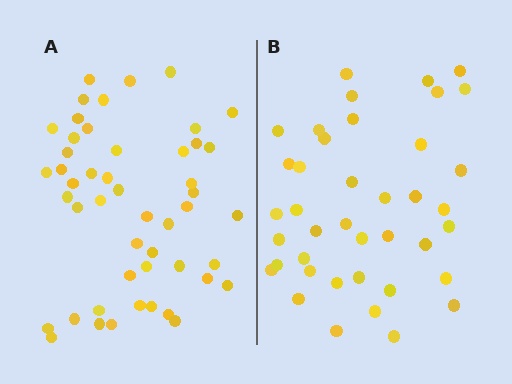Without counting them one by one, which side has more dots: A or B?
Region A (the left region) has more dots.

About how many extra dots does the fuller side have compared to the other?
Region A has roughly 8 or so more dots than region B.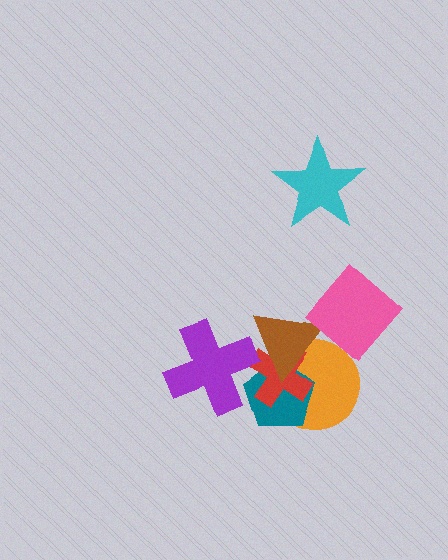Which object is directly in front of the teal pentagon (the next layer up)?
The red cross is directly in front of the teal pentagon.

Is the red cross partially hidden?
Yes, it is partially covered by another shape.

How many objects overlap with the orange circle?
3 objects overlap with the orange circle.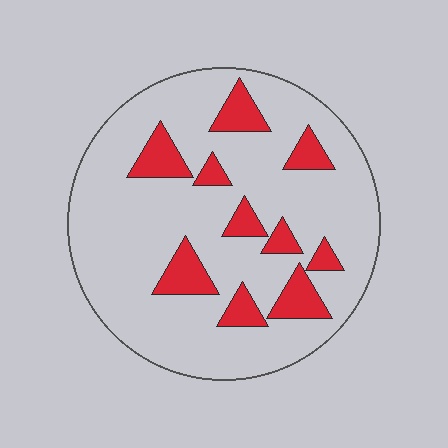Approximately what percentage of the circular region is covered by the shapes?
Approximately 20%.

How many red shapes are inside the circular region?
10.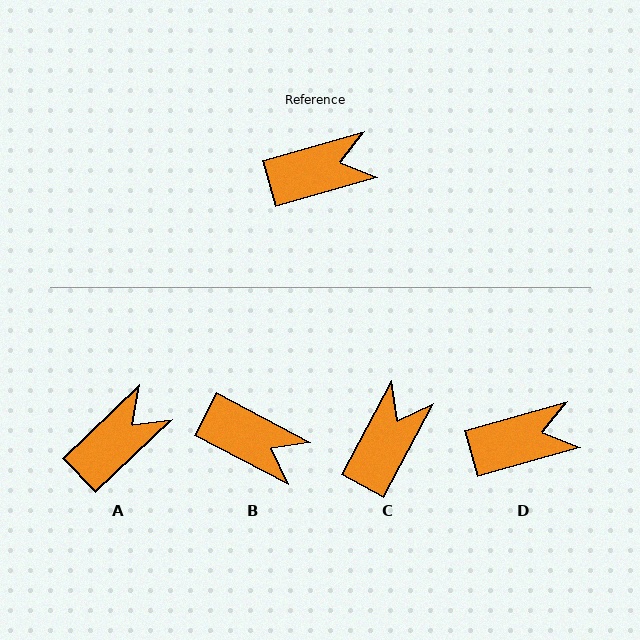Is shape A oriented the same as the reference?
No, it is off by about 27 degrees.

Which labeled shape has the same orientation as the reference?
D.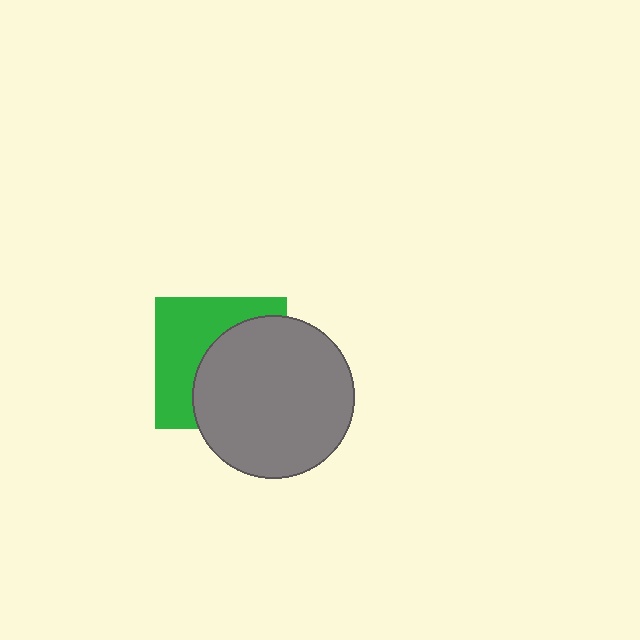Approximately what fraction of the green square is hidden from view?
Roughly 54% of the green square is hidden behind the gray circle.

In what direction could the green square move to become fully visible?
The green square could move left. That would shift it out from behind the gray circle entirely.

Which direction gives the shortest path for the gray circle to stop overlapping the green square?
Moving right gives the shortest separation.